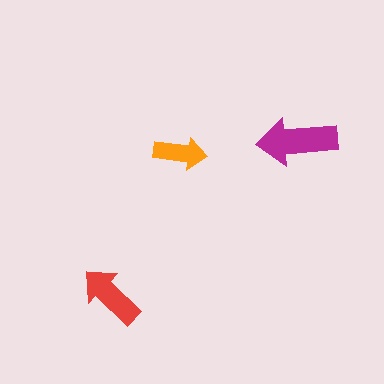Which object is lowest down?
The red arrow is bottommost.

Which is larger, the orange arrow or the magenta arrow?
The magenta one.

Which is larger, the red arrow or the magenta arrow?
The magenta one.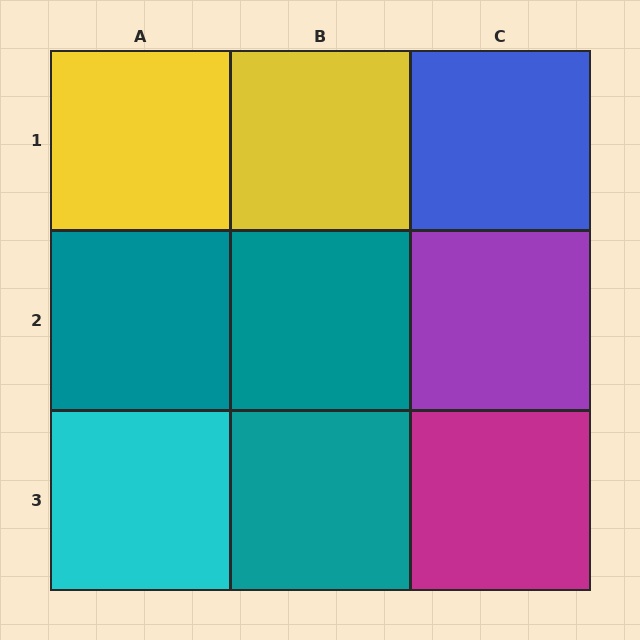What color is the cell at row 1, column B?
Yellow.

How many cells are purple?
1 cell is purple.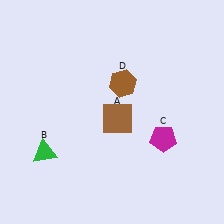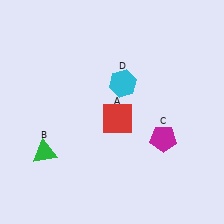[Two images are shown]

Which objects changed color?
A changed from brown to red. D changed from brown to cyan.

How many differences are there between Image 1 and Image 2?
There are 2 differences between the two images.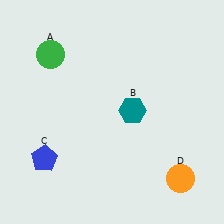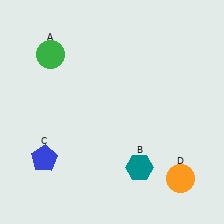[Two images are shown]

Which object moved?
The teal hexagon (B) moved down.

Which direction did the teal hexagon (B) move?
The teal hexagon (B) moved down.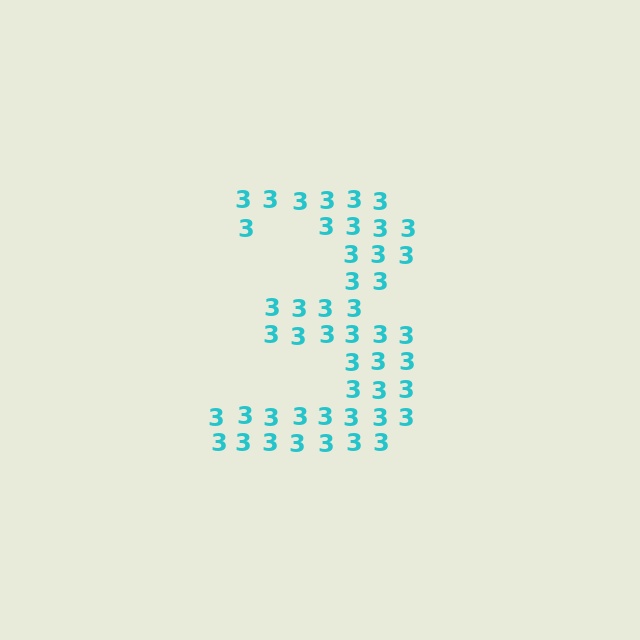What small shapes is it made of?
It is made of small digit 3's.